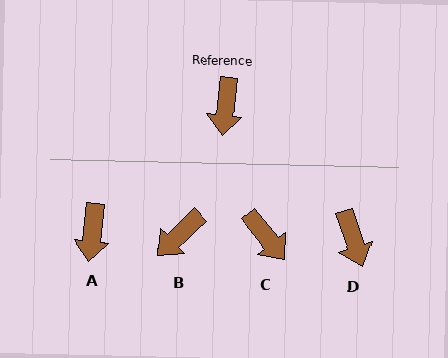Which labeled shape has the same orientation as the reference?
A.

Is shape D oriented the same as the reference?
No, it is off by about 25 degrees.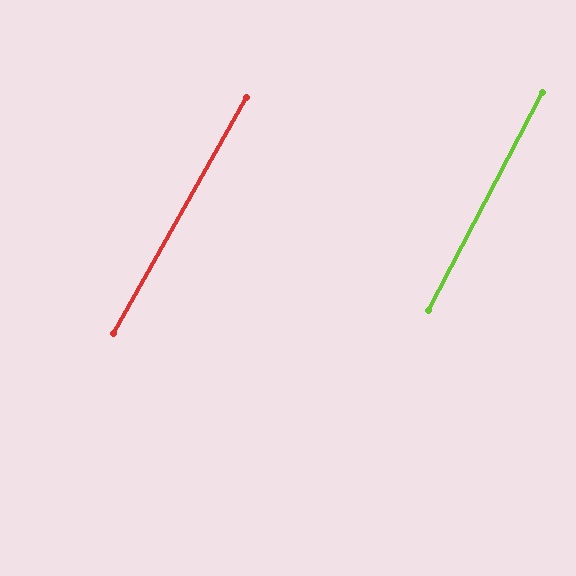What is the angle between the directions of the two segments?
Approximately 2 degrees.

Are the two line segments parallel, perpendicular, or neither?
Parallel — their directions differ by only 1.9°.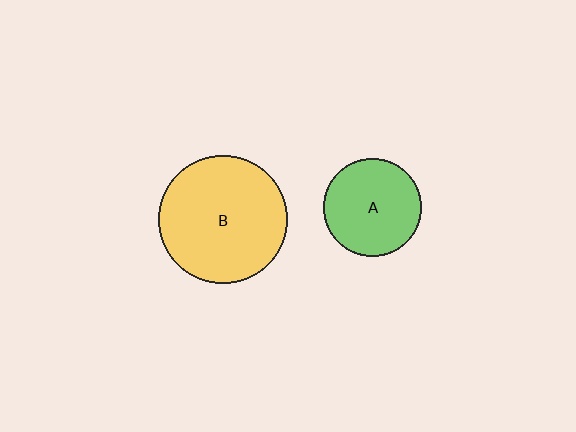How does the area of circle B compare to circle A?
Approximately 1.7 times.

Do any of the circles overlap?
No, none of the circles overlap.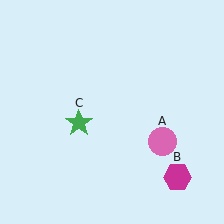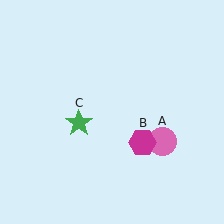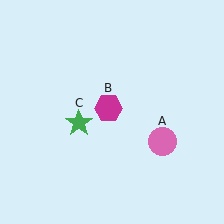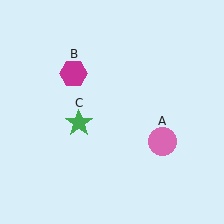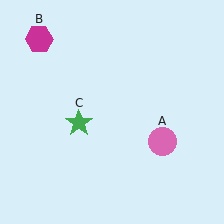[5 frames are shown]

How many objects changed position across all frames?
1 object changed position: magenta hexagon (object B).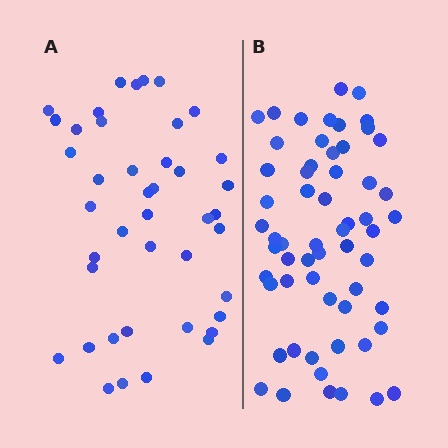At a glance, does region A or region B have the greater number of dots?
Region B (the right region) has more dots.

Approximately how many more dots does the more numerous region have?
Region B has approximately 15 more dots than region A.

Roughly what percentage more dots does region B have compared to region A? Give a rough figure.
About 40% more.